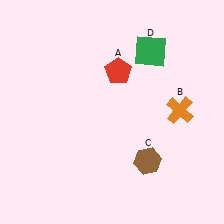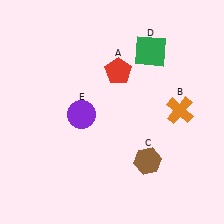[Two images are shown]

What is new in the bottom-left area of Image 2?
A purple circle (E) was added in the bottom-left area of Image 2.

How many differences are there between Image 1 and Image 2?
There is 1 difference between the two images.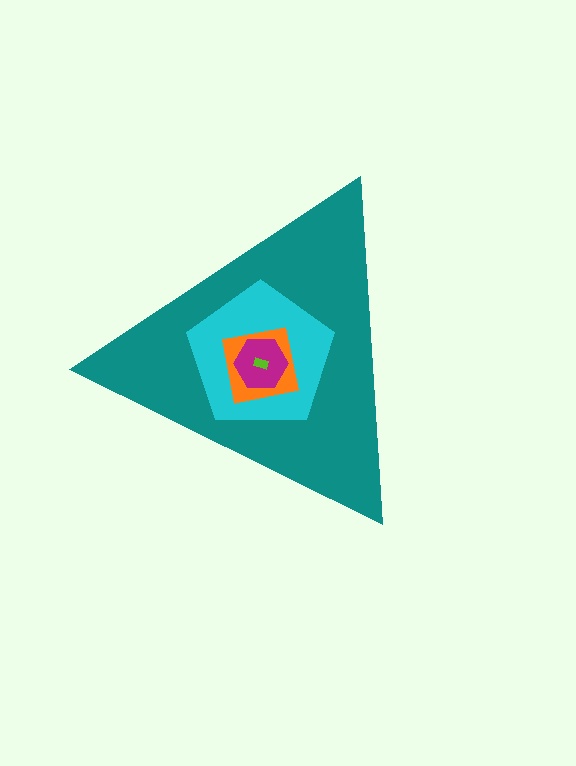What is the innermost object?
The lime rectangle.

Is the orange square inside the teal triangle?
Yes.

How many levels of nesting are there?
5.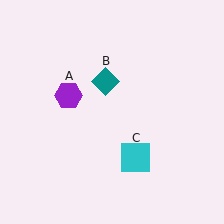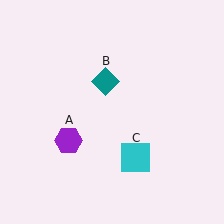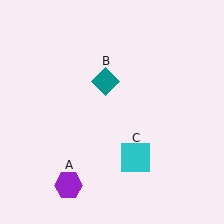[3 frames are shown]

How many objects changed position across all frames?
1 object changed position: purple hexagon (object A).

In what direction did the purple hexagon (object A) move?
The purple hexagon (object A) moved down.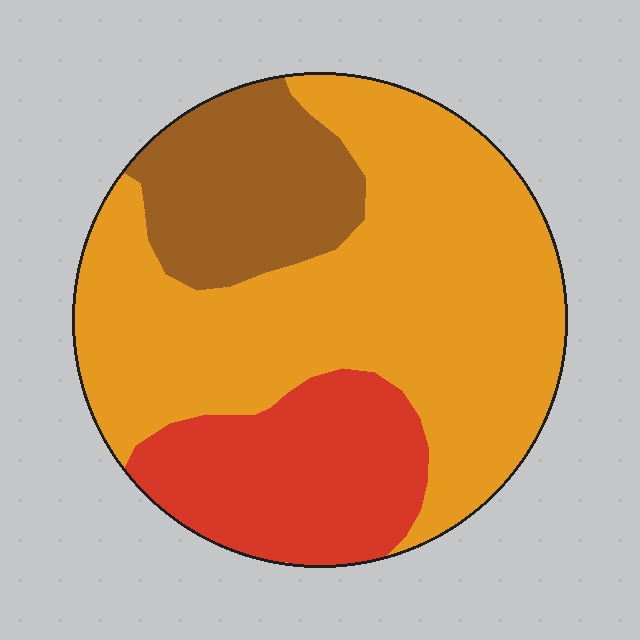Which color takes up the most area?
Orange, at roughly 60%.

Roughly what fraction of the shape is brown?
Brown takes up about one sixth (1/6) of the shape.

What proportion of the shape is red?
Red covers roughly 20% of the shape.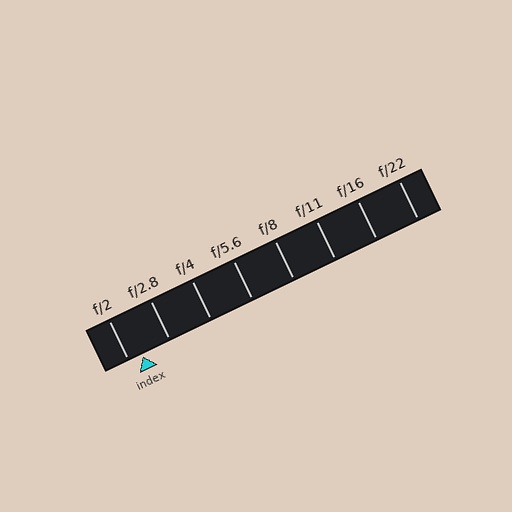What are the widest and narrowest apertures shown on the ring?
The widest aperture shown is f/2 and the narrowest is f/22.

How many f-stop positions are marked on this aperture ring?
There are 8 f-stop positions marked.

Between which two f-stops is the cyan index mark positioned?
The index mark is between f/2 and f/2.8.